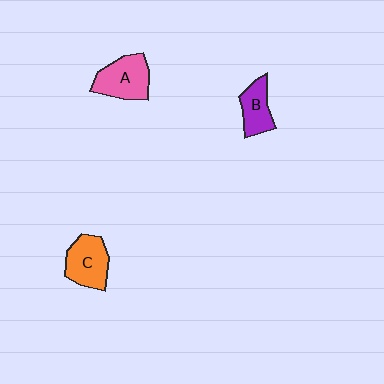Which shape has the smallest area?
Shape B (purple).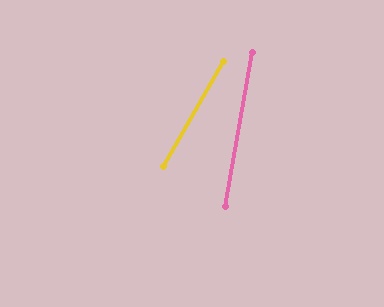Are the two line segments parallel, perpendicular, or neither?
Neither parallel nor perpendicular — they differ by about 20°.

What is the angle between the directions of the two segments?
Approximately 20 degrees.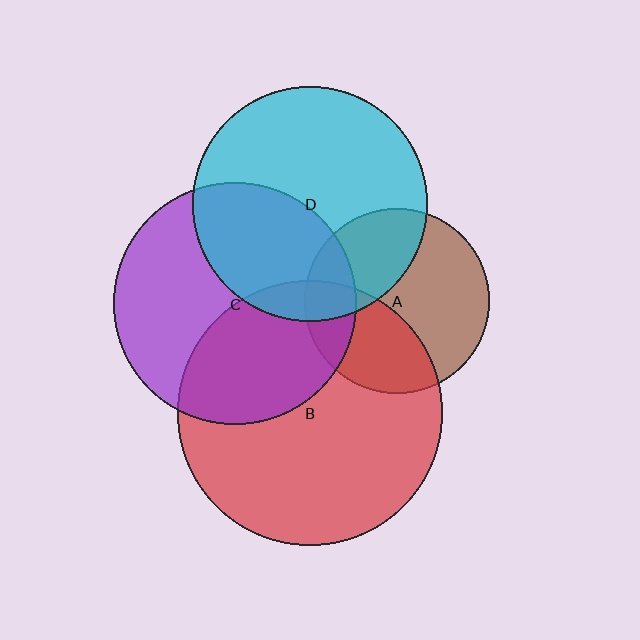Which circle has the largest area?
Circle B (red).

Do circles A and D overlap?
Yes.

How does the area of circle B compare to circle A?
Approximately 2.0 times.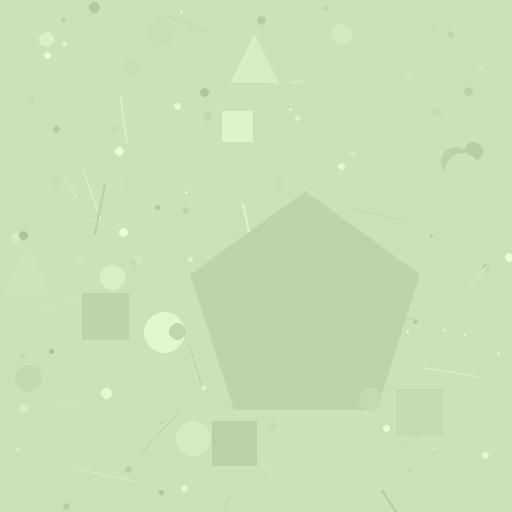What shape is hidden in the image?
A pentagon is hidden in the image.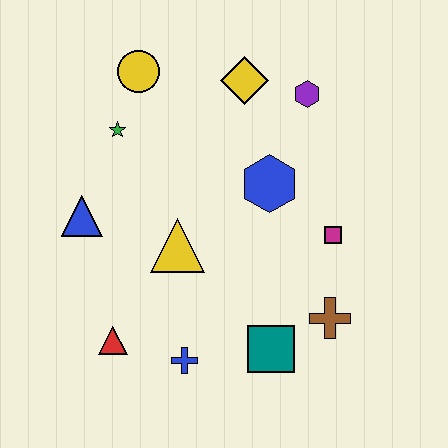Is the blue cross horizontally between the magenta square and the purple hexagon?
No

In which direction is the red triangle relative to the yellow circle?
The red triangle is below the yellow circle.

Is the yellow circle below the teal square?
No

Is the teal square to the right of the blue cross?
Yes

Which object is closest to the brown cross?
The teal square is closest to the brown cross.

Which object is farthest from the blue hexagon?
The red triangle is farthest from the blue hexagon.